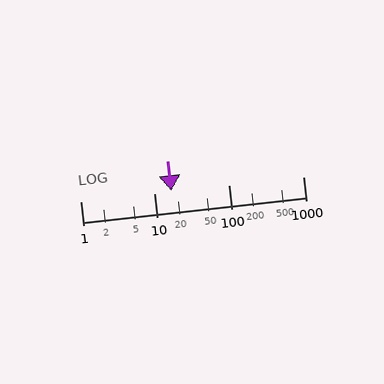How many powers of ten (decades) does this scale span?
The scale spans 3 decades, from 1 to 1000.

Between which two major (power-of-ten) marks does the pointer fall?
The pointer is between 10 and 100.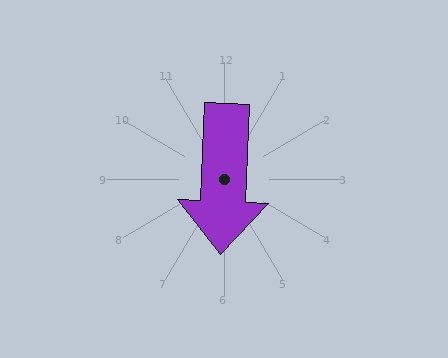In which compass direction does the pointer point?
South.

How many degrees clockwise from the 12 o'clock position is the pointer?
Approximately 183 degrees.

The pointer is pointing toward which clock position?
Roughly 6 o'clock.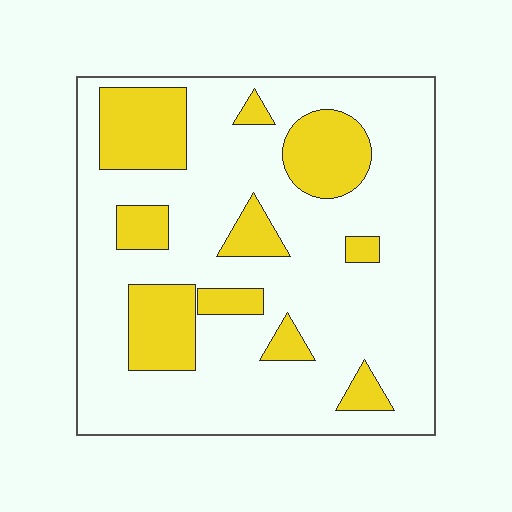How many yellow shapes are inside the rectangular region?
10.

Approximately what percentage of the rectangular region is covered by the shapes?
Approximately 25%.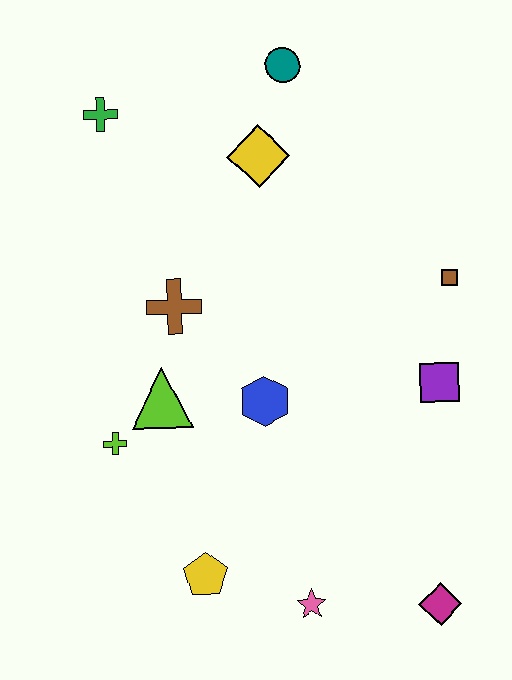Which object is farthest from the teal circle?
The magenta diamond is farthest from the teal circle.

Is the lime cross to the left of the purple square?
Yes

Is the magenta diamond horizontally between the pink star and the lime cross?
No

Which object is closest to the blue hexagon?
The lime triangle is closest to the blue hexagon.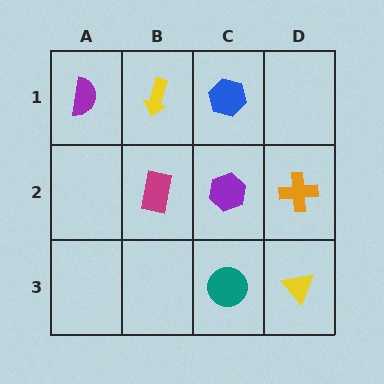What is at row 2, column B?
A magenta rectangle.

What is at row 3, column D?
A yellow triangle.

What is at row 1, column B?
A yellow arrow.